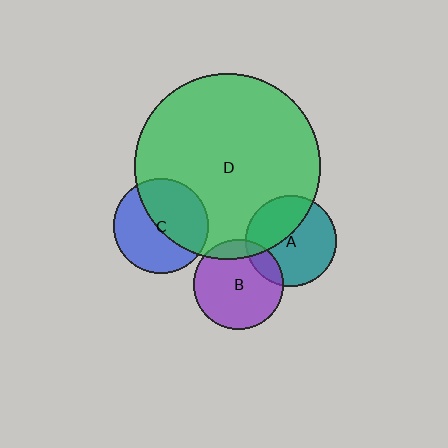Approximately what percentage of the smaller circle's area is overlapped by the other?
Approximately 40%.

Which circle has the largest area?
Circle D (green).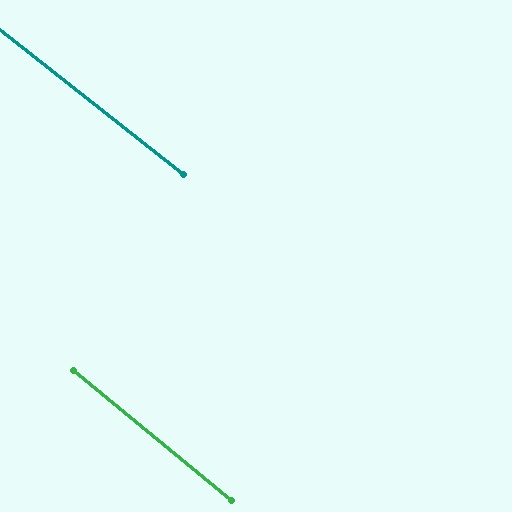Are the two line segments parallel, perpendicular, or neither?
Parallel — their directions differ by only 1.5°.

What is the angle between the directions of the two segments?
Approximately 2 degrees.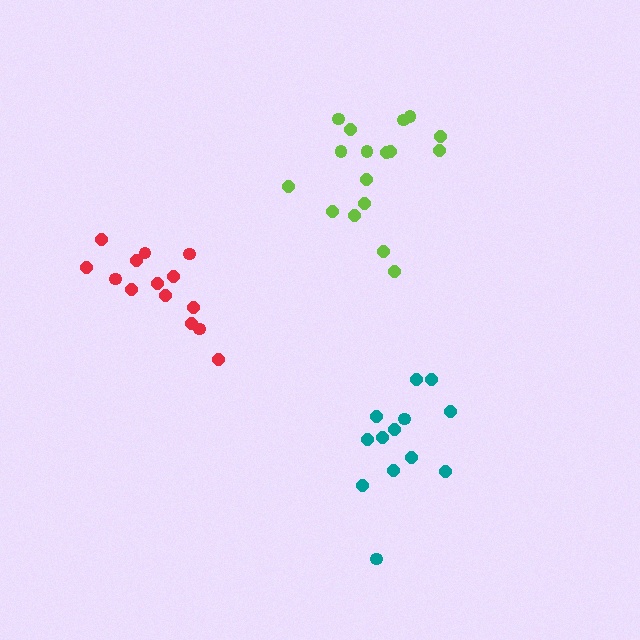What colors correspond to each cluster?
The clusters are colored: teal, red, lime.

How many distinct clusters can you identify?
There are 3 distinct clusters.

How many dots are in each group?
Group 1: 13 dots, Group 2: 14 dots, Group 3: 17 dots (44 total).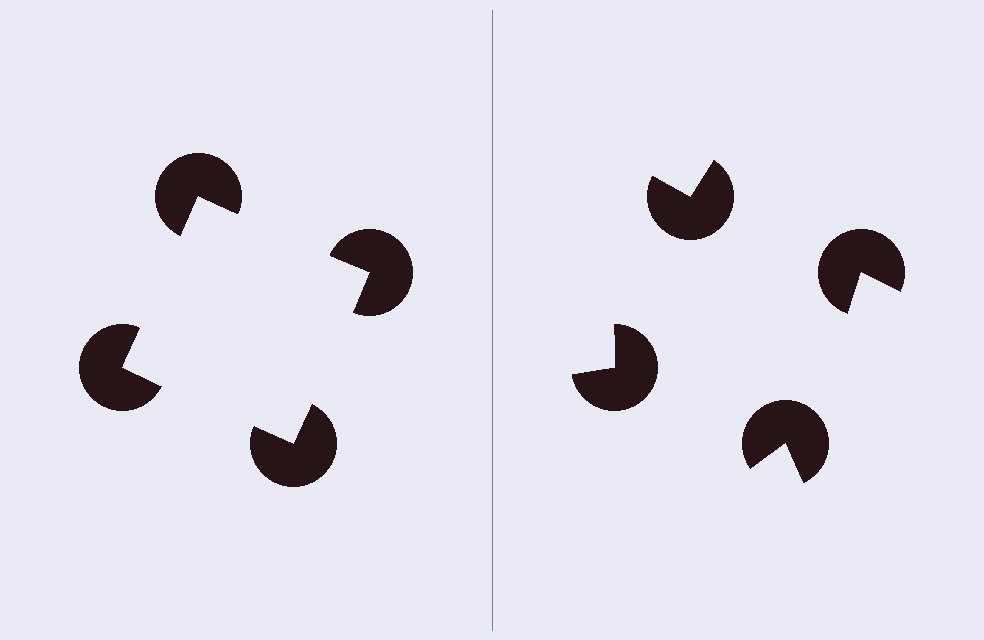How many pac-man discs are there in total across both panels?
8 — 4 on each side.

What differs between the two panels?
The pac-man discs are positioned identically on both sides; only the wedge orientations differ. On the left they align to a square; on the right they are misaligned.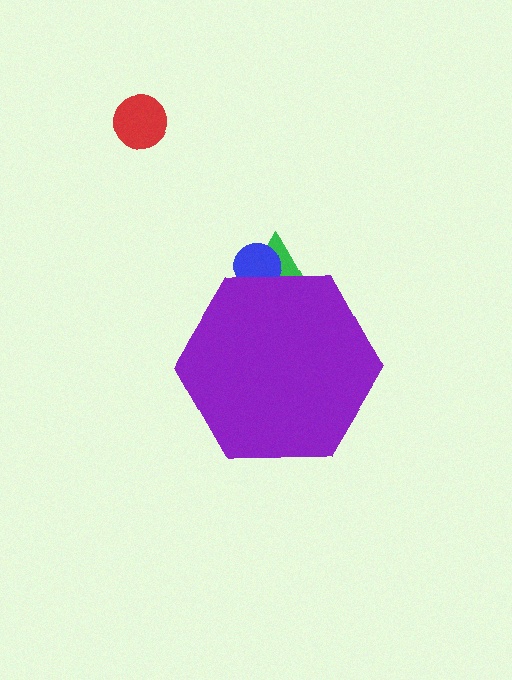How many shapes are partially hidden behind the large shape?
2 shapes are partially hidden.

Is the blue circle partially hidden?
Yes, the blue circle is partially hidden behind the purple hexagon.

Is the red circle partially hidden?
No, the red circle is fully visible.